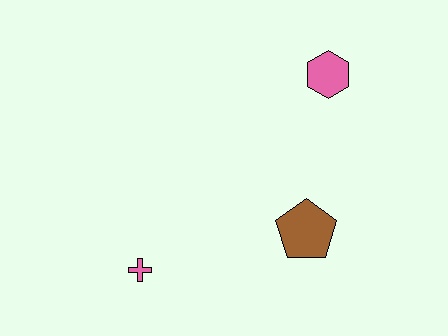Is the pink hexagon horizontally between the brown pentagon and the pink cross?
No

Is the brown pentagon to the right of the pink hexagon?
No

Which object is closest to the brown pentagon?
The pink hexagon is closest to the brown pentagon.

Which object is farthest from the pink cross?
The pink hexagon is farthest from the pink cross.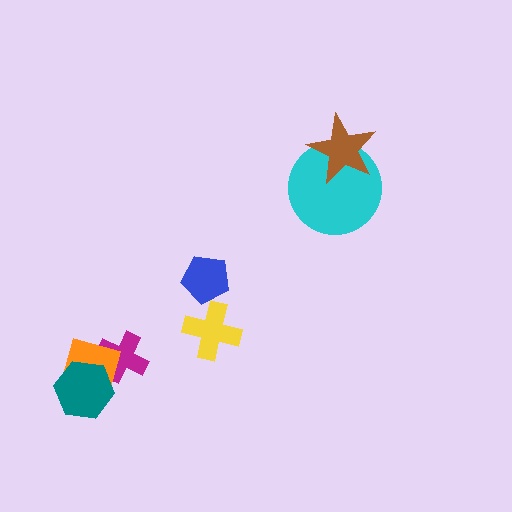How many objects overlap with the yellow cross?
0 objects overlap with the yellow cross.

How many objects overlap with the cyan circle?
1 object overlaps with the cyan circle.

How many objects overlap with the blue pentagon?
0 objects overlap with the blue pentagon.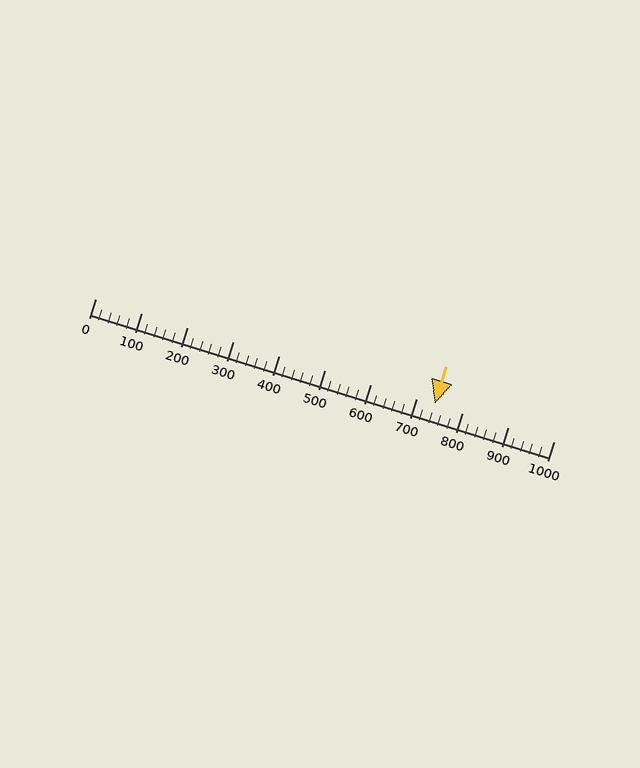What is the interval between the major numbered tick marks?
The major tick marks are spaced 100 units apart.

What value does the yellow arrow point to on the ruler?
The yellow arrow points to approximately 740.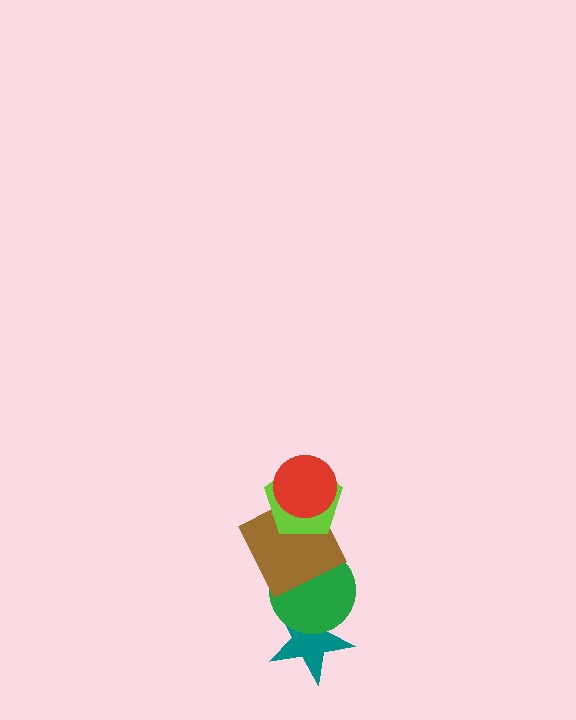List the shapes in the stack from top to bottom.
From top to bottom: the red circle, the lime pentagon, the brown square, the green circle, the teal star.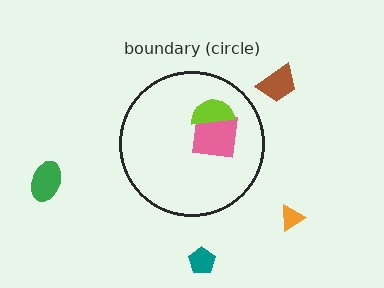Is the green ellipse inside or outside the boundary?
Outside.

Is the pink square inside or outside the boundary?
Inside.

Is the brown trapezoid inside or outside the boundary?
Outside.